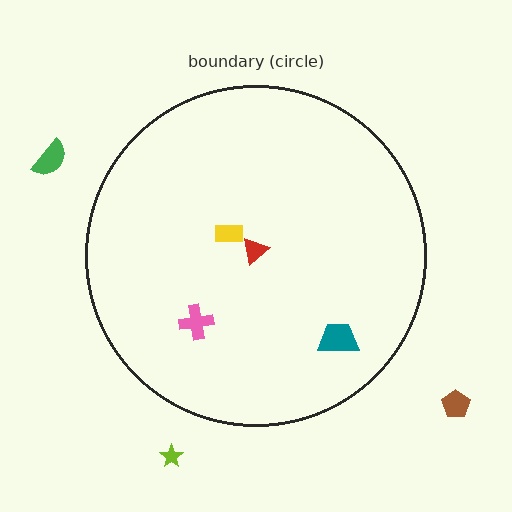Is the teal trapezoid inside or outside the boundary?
Inside.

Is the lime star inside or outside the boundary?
Outside.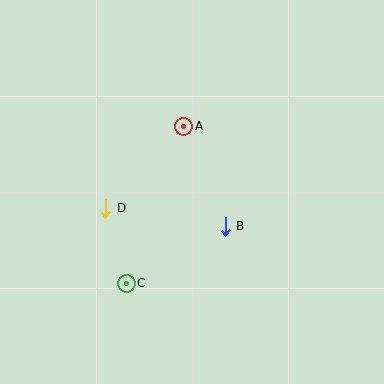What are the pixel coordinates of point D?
Point D is at (106, 208).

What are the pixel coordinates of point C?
Point C is at (126, 283).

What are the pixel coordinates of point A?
Point A is at (184, 126).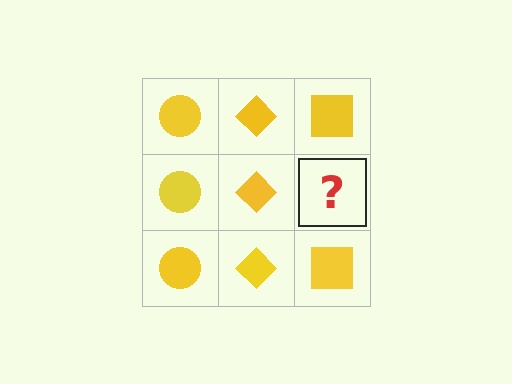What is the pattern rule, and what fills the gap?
The rule is that each column has a consistent shape. The gap should be filled with a yellow square.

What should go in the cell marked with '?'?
The missing cell should contain a yellow square.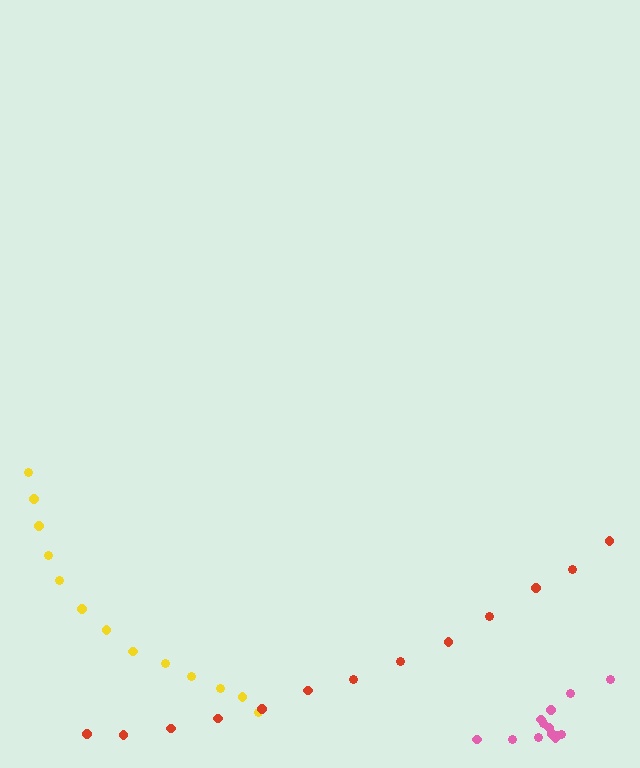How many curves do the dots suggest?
There are 3 distinct paths.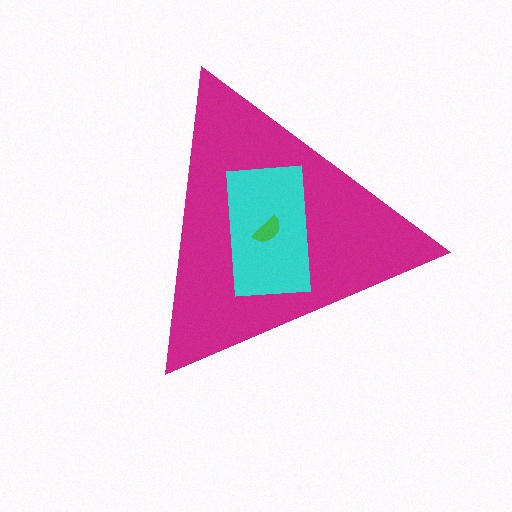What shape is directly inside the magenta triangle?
The cyan rectangle.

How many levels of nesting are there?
3.